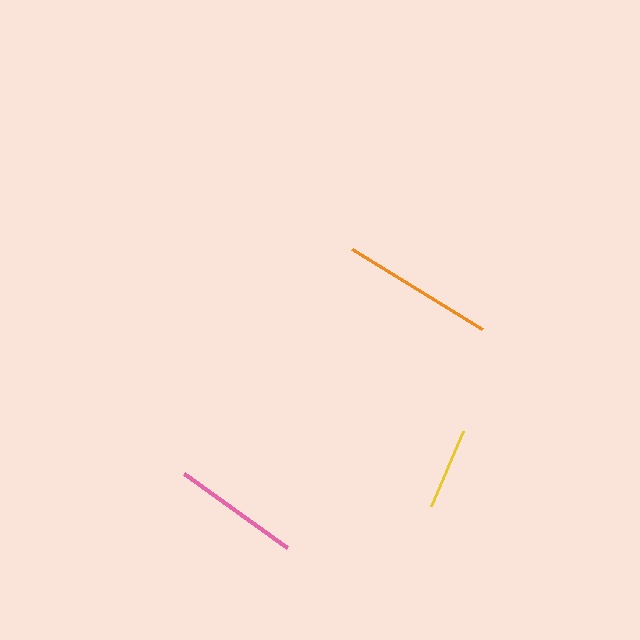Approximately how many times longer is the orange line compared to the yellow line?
The orange line is approximately 1.9 times the length of the yellow line.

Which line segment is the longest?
The orange line is the longest at approximately 153 pixels.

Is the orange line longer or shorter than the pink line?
The orange line is longer than the pink line.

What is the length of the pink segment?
The pink segment is approximately 127 pixels long.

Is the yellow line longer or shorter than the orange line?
The orange line is longer than the yellow line.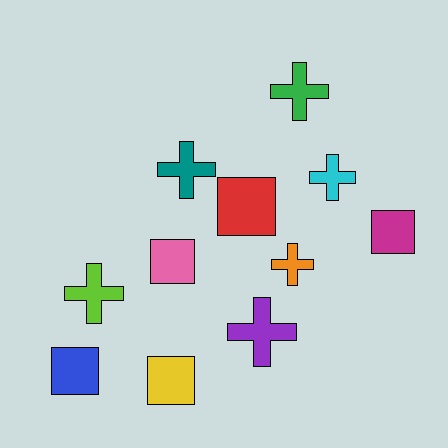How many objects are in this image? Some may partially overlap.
There are 11 objects.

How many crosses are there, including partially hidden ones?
There are 6 crosses.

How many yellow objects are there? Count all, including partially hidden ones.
There is 1 yellow object.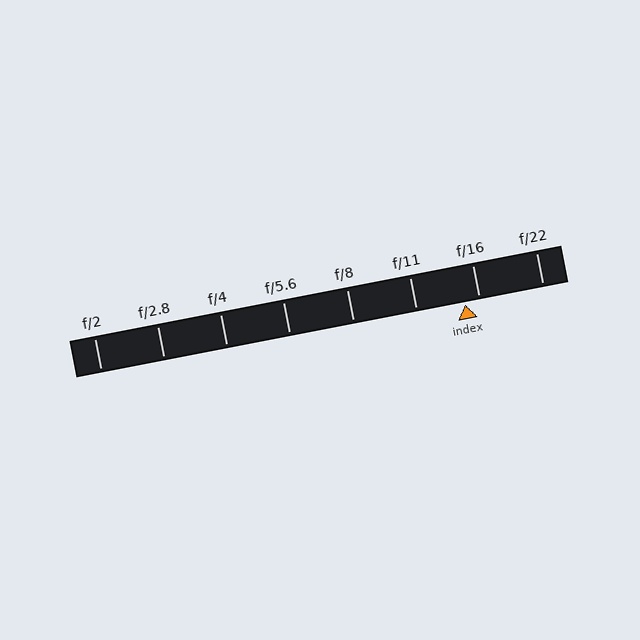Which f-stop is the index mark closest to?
The index mark is closest to f/16.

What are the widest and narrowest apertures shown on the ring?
The widest aperture shown is f/2 and the narrowest is f/22.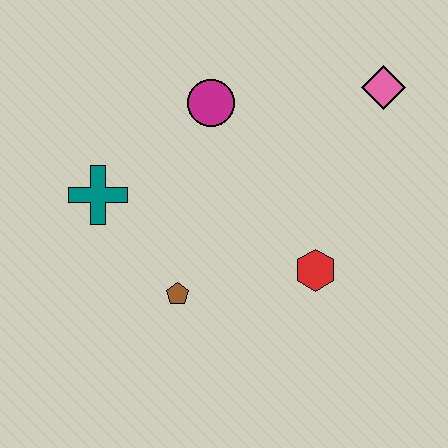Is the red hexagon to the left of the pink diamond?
Yes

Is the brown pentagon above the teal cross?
No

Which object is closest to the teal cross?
The brown pentagon is closest to the teal cross.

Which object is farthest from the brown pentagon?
The pink diamond is farthest from the brown pentagon.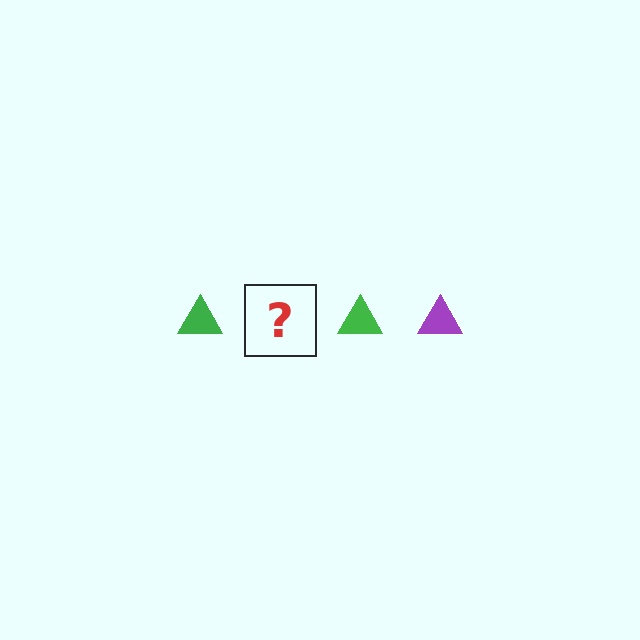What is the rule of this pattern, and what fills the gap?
The rule is that the pattern cycles through green, purple triangles. The gap should be filled with a purple triangle.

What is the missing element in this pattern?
The missing element is a purple triangle.